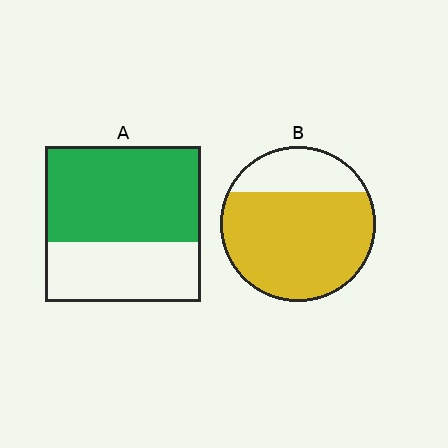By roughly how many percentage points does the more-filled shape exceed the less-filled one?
By roughly 15 percentage points (B over A).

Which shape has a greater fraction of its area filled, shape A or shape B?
Shape B.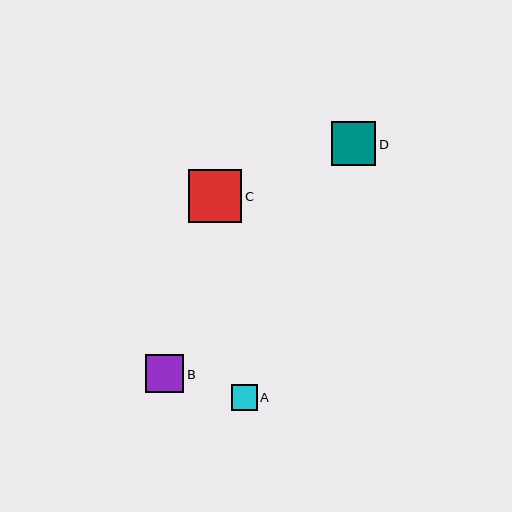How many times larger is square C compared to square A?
Square C is approximately 2.0 times the size of square A.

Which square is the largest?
Square C is the largest with a size of approximately 53 pixels.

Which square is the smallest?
Square A is the smallest with a size of approximately 26 pixels.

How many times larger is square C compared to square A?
Square C is approximately 2.0 times the size of square A.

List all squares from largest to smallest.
From largest to smallest: C, D, B, A.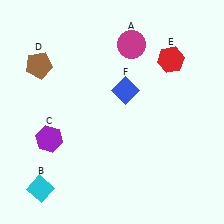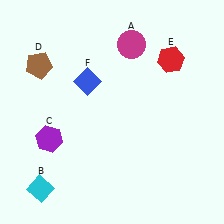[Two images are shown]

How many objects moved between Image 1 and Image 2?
1 object moved between the two images.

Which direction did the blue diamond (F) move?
The blue diamond (F) moved left.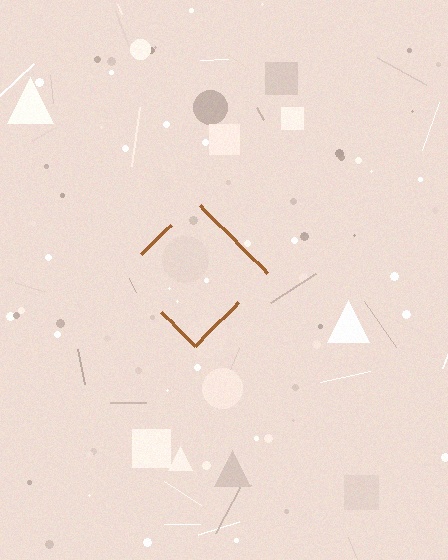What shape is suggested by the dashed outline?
The dashed outline suggests a diamond.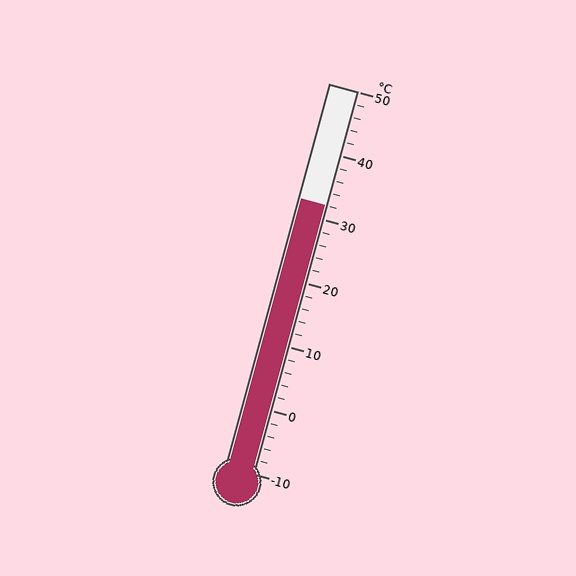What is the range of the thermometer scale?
The thermometer scale ranges from -10°C to 50°C.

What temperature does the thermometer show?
The thermometer shows approximately 32°C.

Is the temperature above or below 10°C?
The temperature is above 10°C.